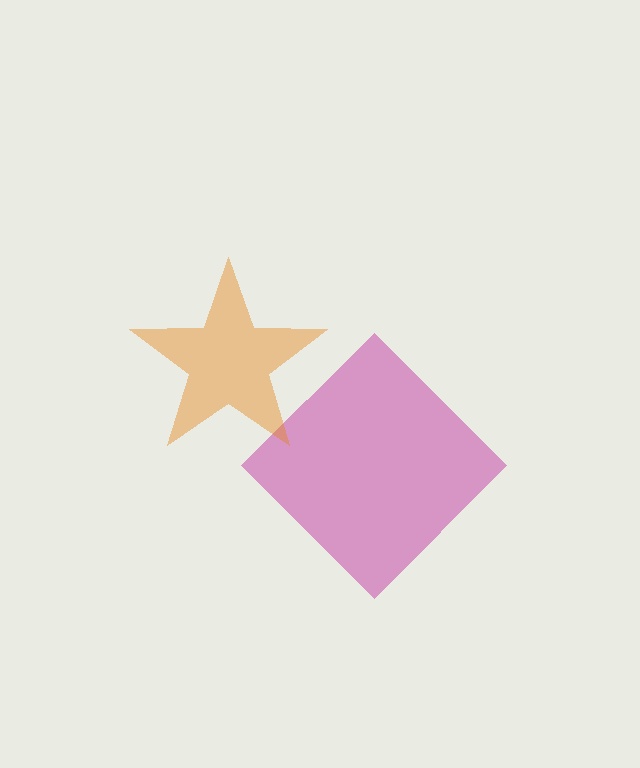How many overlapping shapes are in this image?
There are 2 overlapping shapes in the image.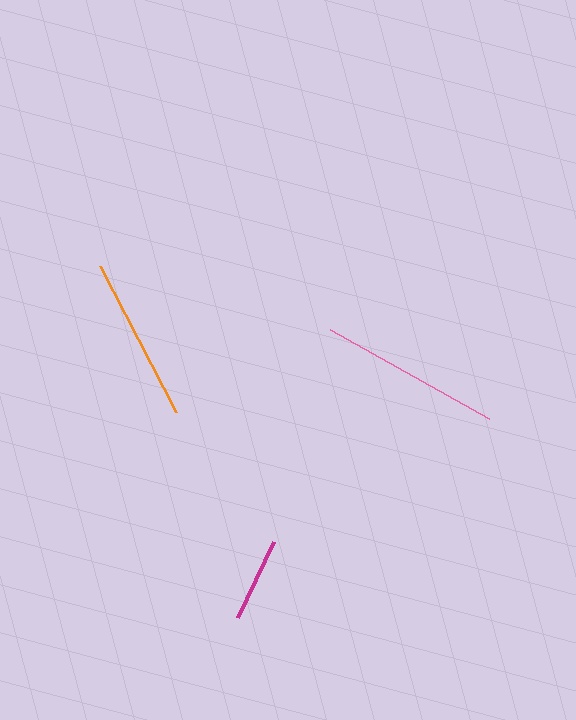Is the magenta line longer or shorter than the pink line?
The pink line is longer than the magenta line.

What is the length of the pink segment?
The pink segment is approximately 182 pixels long.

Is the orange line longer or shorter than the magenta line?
The orange line is longer than the magenta line.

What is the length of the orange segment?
The orange segment is approximately 164 pixels long.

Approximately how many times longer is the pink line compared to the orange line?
The pink line is approximately 1.1 times the length of the orange line.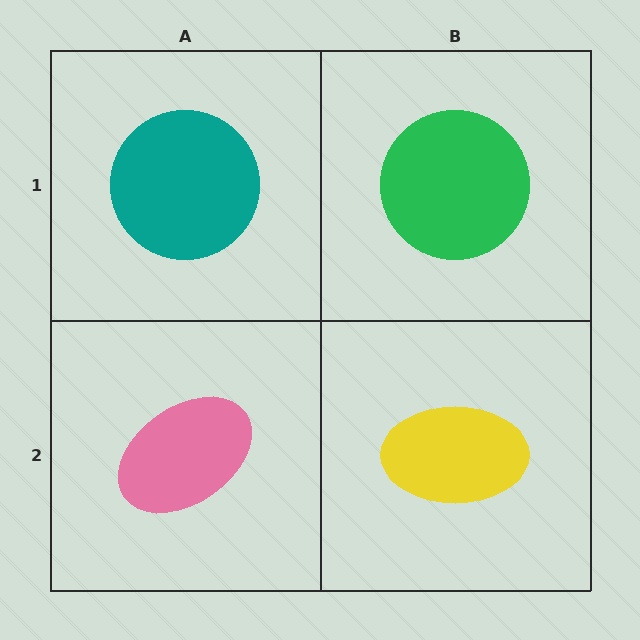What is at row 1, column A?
A teal circle.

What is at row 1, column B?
A green circle.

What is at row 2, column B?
A yellow ellipse.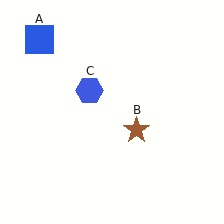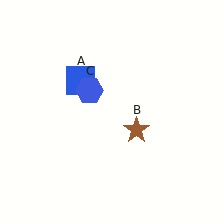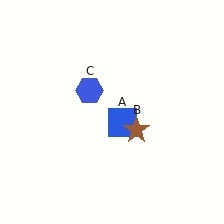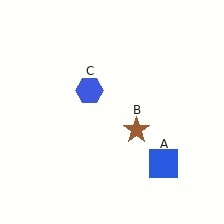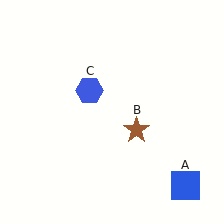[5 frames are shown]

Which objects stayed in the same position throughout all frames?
Brown star (object B) and blue hexagon (object C) remained stationary.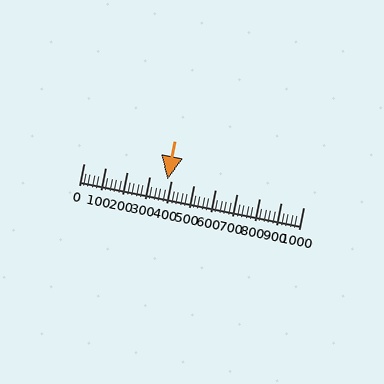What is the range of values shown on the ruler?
The ruler shows values from 0 to 1000.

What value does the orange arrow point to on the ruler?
The orange arrow points to approximately 380.